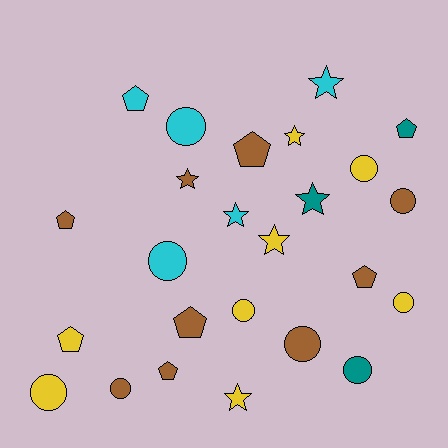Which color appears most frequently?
Brown, with 9 objects.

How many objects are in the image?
There are 25 objects.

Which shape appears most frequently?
Circle, with 10 objects.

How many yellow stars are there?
There are 3 yellow stars.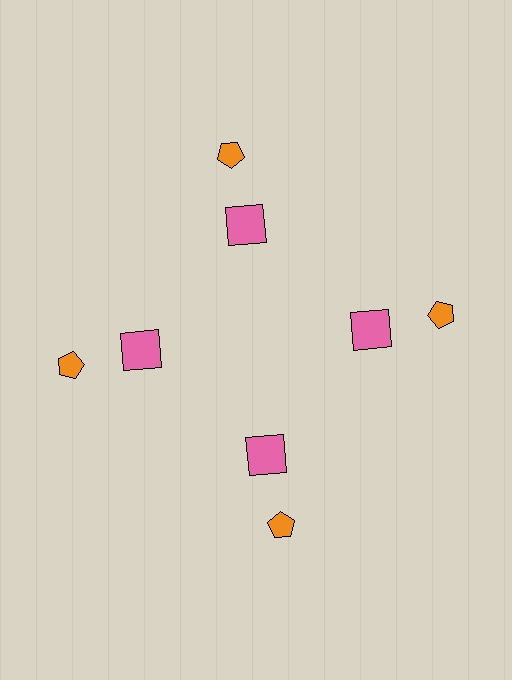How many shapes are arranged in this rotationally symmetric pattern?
There are 8 shapes, arranged in 4 groups of 2.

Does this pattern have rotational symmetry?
Yes, this pattern has 4-fold rotational symmetry. It looks the same after rotating 90 degrees around the center.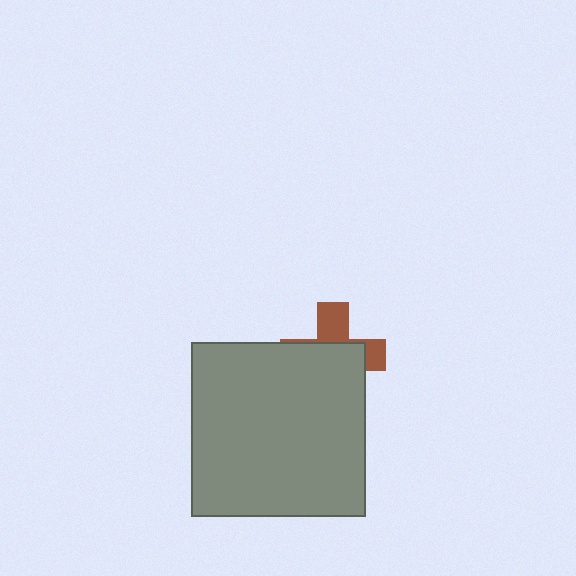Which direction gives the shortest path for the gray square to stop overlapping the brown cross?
Moving down gives the shortest separation.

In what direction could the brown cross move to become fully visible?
The brown cross could move up. That would shift it out from behind the gray square entirely.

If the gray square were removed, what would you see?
You would see the complete brown cross.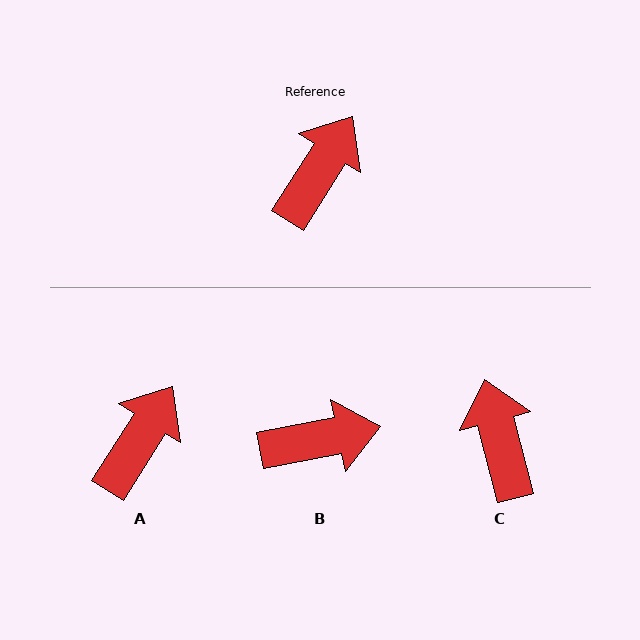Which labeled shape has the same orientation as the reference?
A.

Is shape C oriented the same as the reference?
No, it is off by about 47 degrees.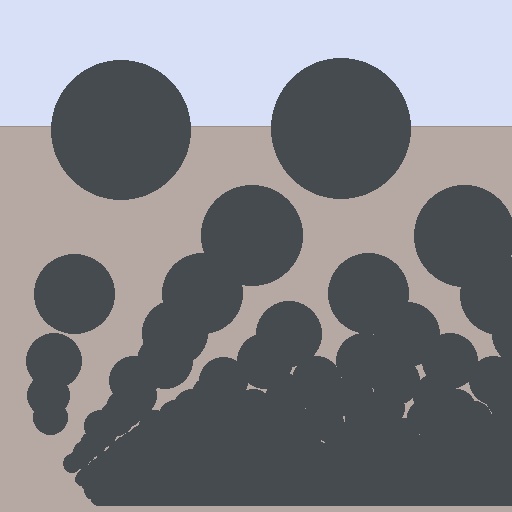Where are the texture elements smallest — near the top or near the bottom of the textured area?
Near the bottom.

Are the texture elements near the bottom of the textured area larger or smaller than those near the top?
Smaller. The gradient is inverted — elements near the bottom are smaller and denser.